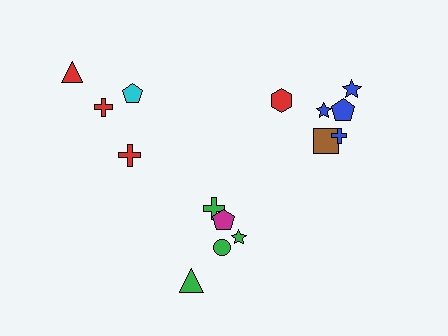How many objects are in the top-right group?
There are 6 objects.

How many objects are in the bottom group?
There are 5 objects.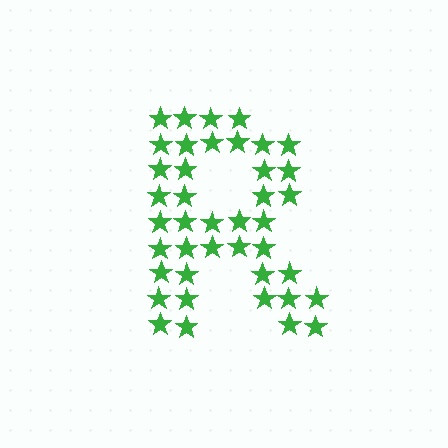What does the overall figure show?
The overall figure shows the letter R.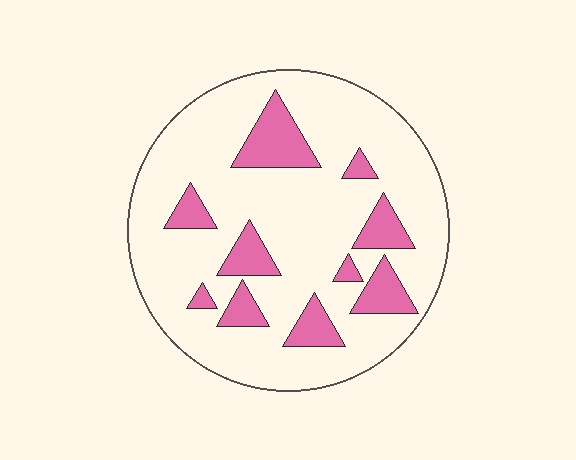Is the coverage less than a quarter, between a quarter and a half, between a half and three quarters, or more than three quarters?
Less than a quarter.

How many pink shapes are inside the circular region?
10.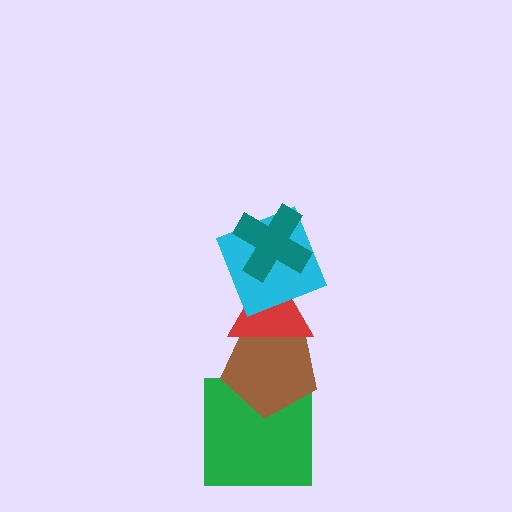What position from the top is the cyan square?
The cyan square is 2nd from the top.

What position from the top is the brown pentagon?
The brown pentagon is 4th from the top.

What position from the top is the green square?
The green square is 5th from the top.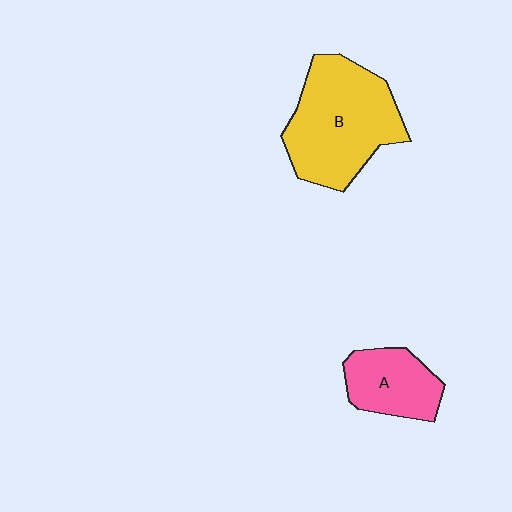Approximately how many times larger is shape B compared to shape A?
Approximately 2.0 times.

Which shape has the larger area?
Shape B (yellow).